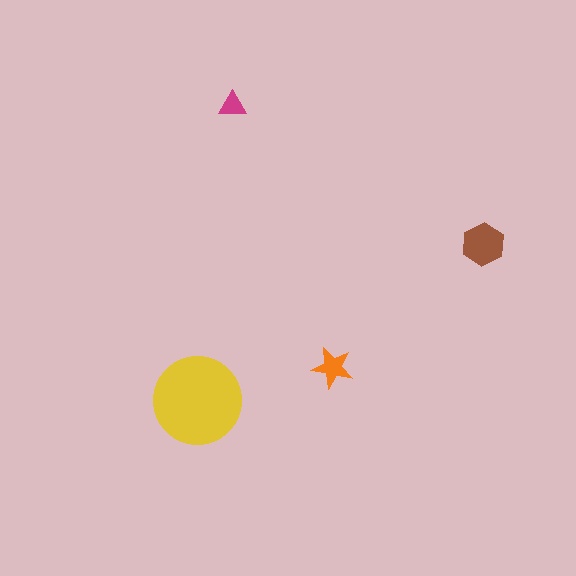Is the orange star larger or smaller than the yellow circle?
Smaller.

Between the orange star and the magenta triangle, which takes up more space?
The orange star.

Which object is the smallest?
The magenta triangle.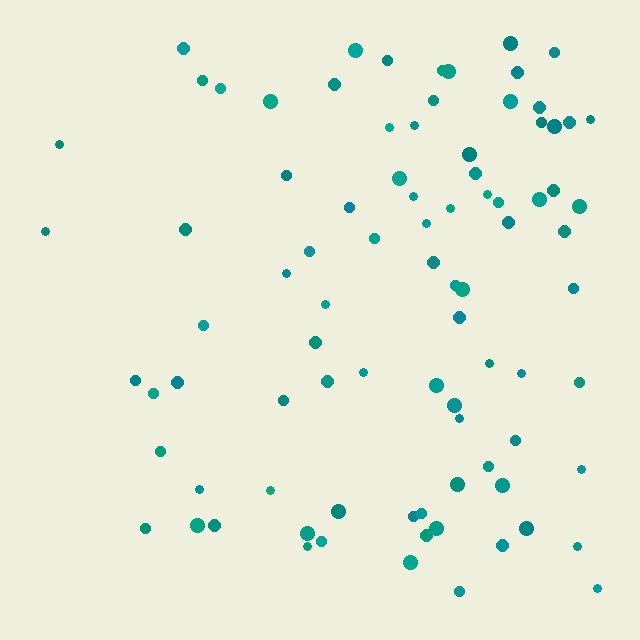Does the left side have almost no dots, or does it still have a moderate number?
Still a moderate number, just noticeably fewer than the right.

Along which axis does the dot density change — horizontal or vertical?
Horizontal.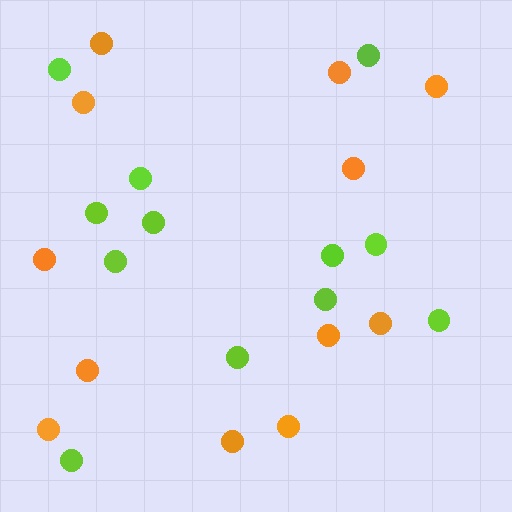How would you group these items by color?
There are 2 groups: one group of orange circles (12) and one group of lime circles (12).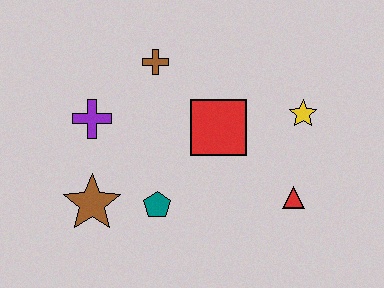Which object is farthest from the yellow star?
The brown star is farthest from the yellow star.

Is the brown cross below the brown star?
No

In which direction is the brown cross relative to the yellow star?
The brown cross is to the left of the yellow star.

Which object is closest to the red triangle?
The yellow star is closest to the red triangle.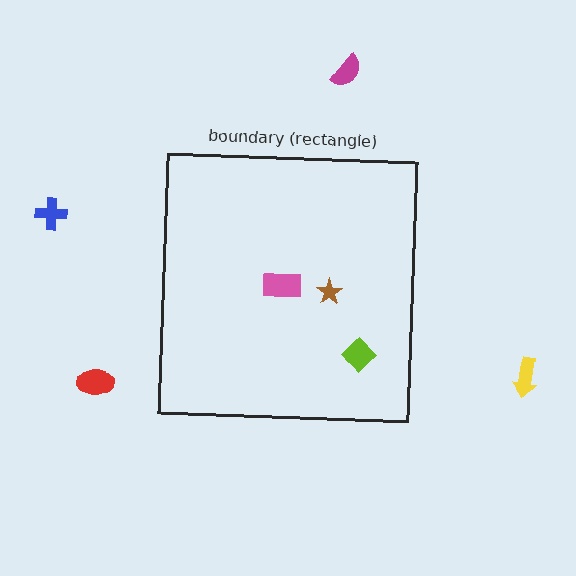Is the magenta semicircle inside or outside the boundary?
Outside.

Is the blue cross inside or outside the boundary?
Outside.